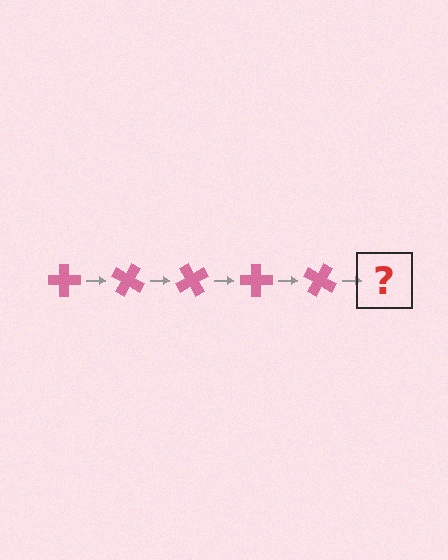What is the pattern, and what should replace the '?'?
The pattern is that the cross rotates 30 degrees each step. The '?' should be a pink cross rotated 150 degrees.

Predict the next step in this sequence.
The next step is a pink cross rotated 150 degrees.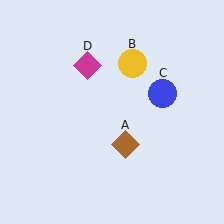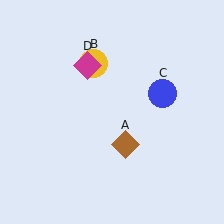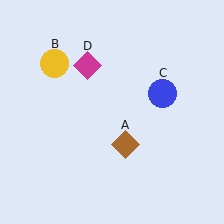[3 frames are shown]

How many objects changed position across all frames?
1 object changed position: yellow circle (object B).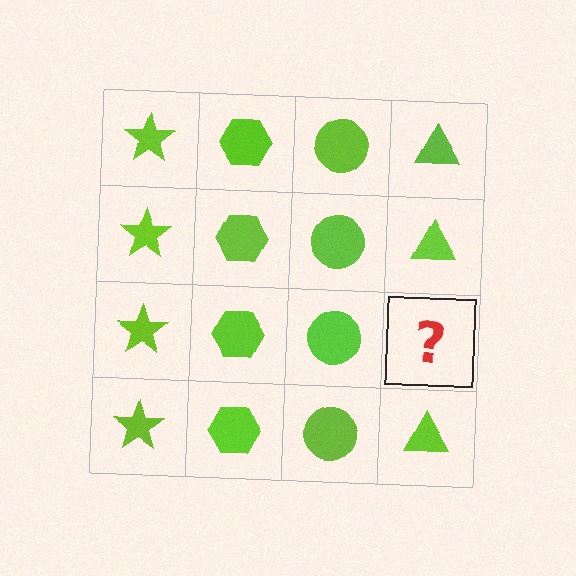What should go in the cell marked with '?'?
The missing cell should contain a lime triangle.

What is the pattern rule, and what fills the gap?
The rule is that each column has a consistent shape. The gap should be filled with a lime triangle.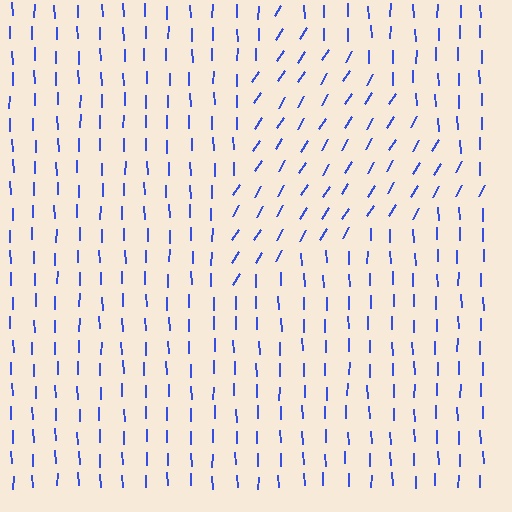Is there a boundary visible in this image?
Yes, there is a texture boundary formed by a change in line orientation.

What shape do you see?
I see a triangle.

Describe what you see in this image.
The image is filled with small blue line segments. A triangle region in the image has lines oriented differently from the surrounding lines, creating a visible texture boundary.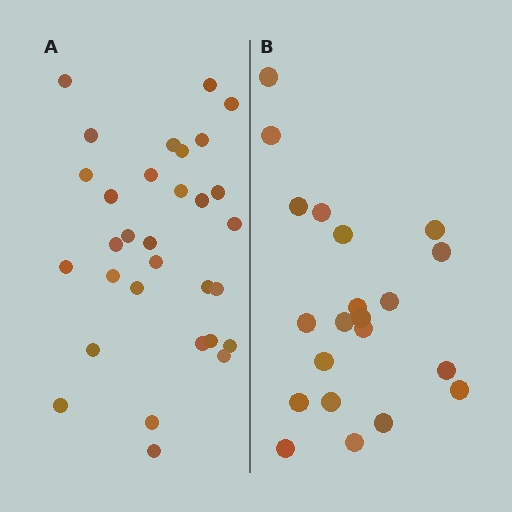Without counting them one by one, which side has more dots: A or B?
Region A (the left region) has more dots.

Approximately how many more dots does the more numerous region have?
Region A has roughly 10 or so more dots than region B.